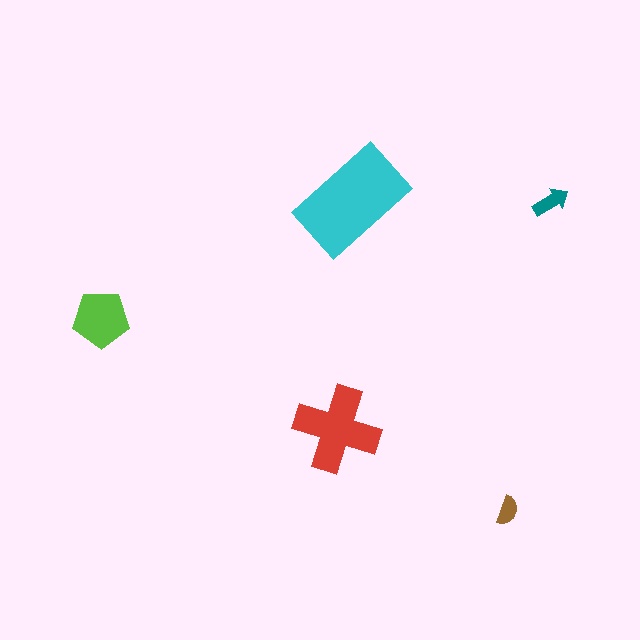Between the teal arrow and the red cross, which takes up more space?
The red cross.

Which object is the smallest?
The brown semicircle.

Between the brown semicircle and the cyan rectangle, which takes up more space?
The cyan rectangle.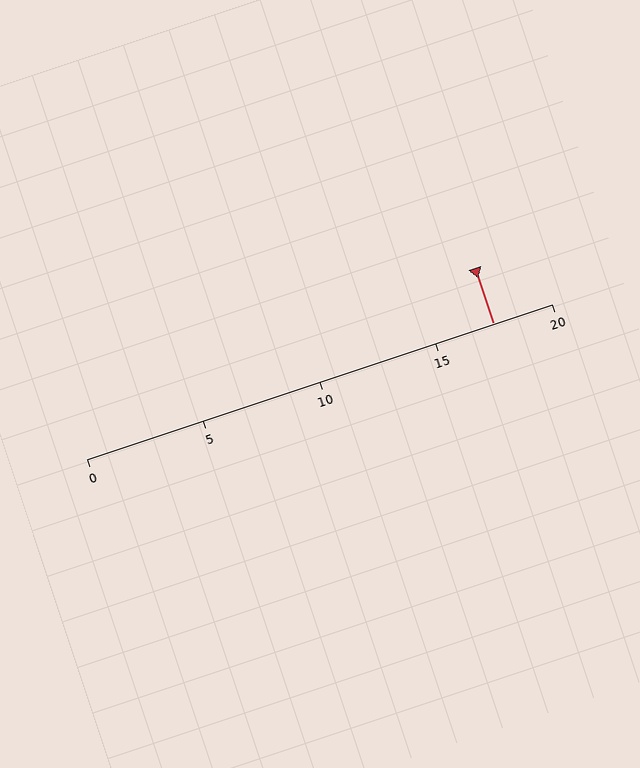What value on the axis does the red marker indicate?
The marker indicates approximately 17.5.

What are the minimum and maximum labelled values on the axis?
The axis runs from 0 to 20.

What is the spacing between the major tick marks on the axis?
The major ticks are spaced 5 apart.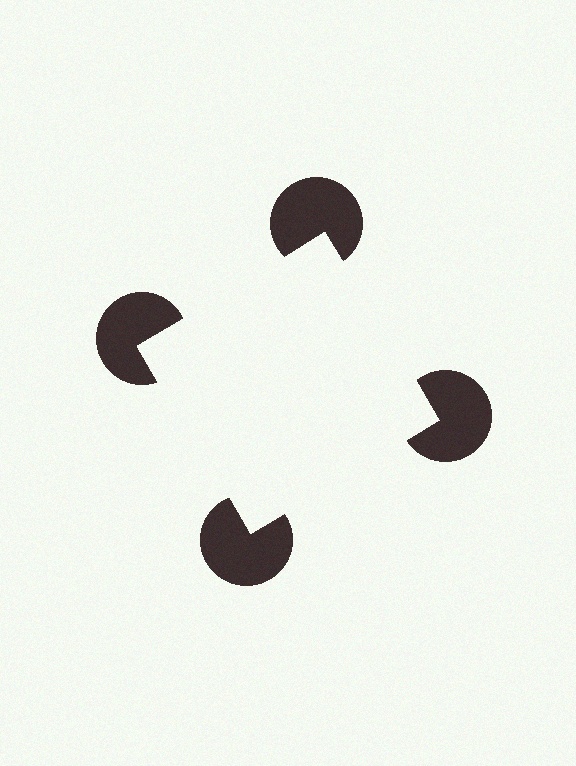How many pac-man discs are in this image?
There are 4 — one at each vertex of the illusory square.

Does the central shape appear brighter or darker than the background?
It typically appears slightly brighter than the background, even though no actual brightness change is drawn.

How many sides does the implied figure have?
4 sides.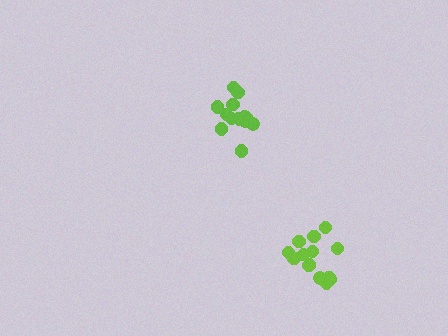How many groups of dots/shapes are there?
There are 2 groups.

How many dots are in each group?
Group 1: 14 dots, Group 2: 14 dots (28 total).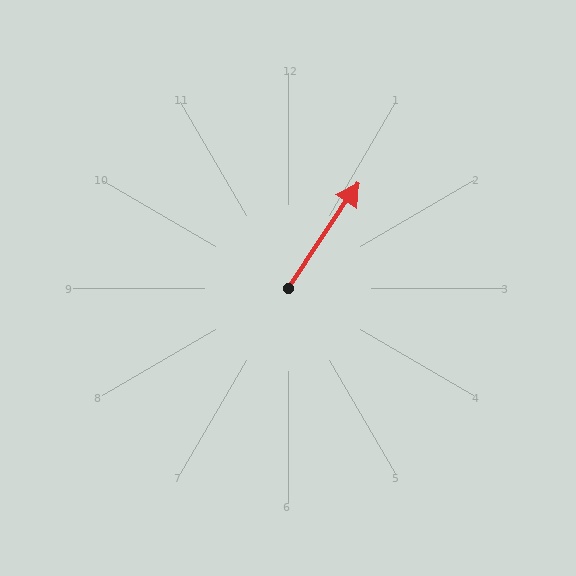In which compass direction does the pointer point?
Northeast.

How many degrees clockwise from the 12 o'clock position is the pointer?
Approximately 34 degrees.